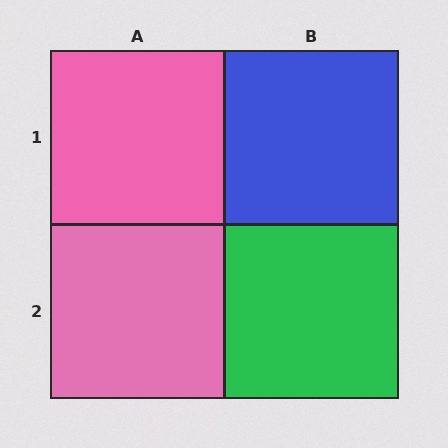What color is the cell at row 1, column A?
Pink.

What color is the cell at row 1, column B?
Blue.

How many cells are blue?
1 cell is blue.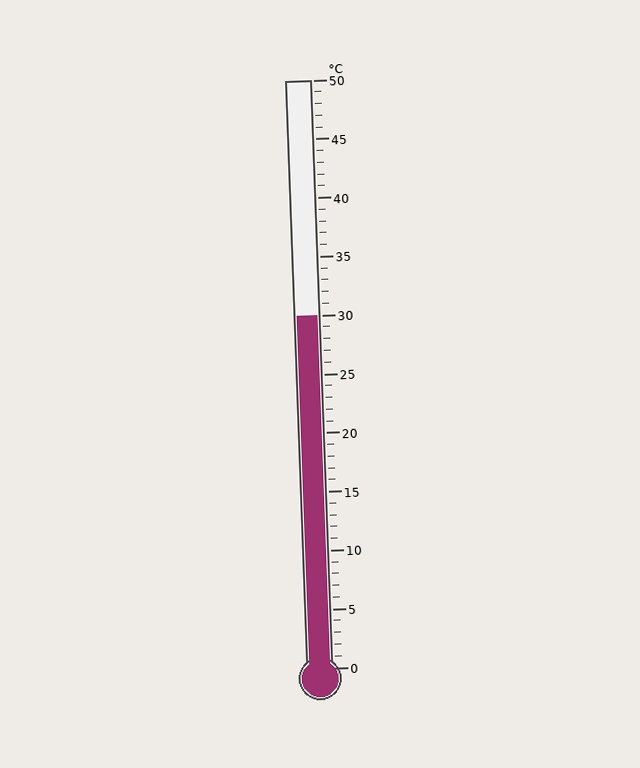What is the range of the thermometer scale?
The thermometer scale ranges from 0°C to 50°C.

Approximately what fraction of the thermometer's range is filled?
The thermometer is filled to approximately 60% of its range.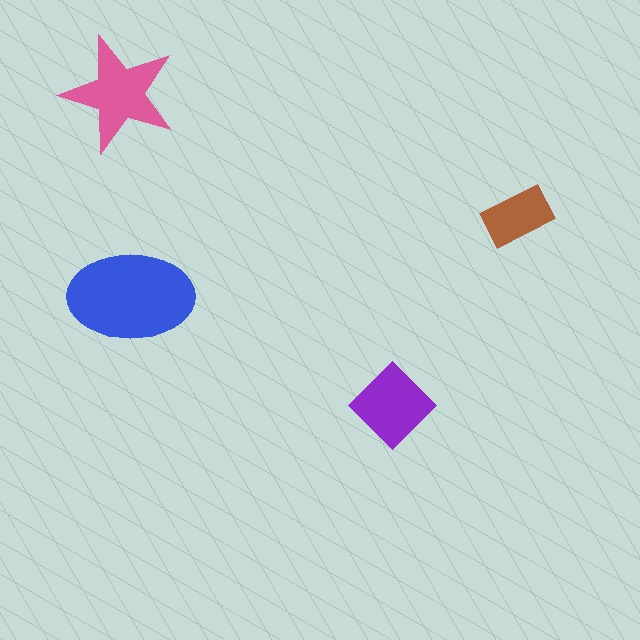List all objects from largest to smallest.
The blue ellipse, the pink star, the purple diamond, the brown rectangle.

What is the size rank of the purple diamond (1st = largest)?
3rd.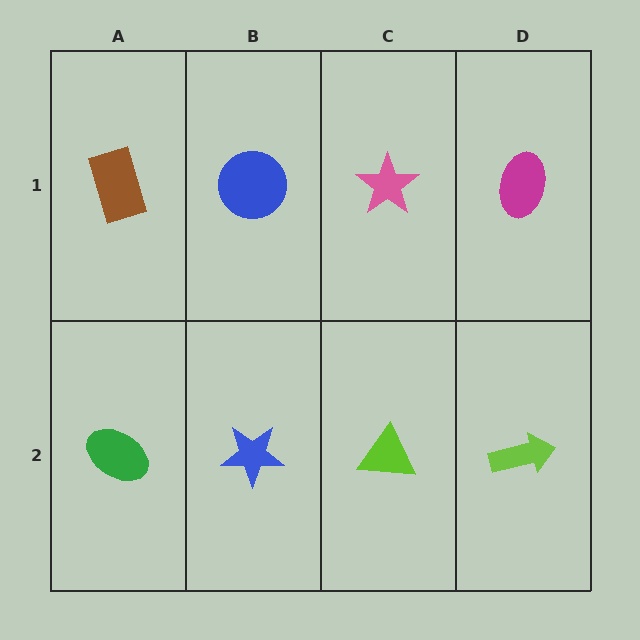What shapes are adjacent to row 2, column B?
A blue circle (row 1, column B), a green ellipse (row 2, column A), a lime triangle (row 2, column C).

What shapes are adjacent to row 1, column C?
A lime triangle (row 2, column C), a blue circle (row 1, column B), a magenta ellipse (row 1, column D).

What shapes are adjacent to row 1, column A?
A green ellipse (row 2, column A), a blue circle (row 1, column B).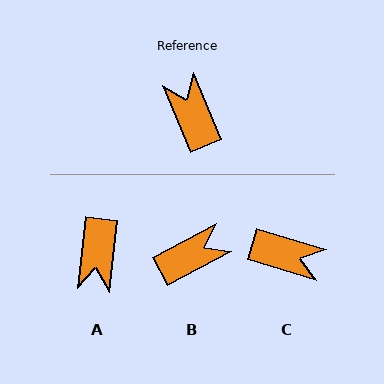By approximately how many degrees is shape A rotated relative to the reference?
Approximately 151 degrees counter-clockwise.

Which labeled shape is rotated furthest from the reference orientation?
A, about 151 degrees away.